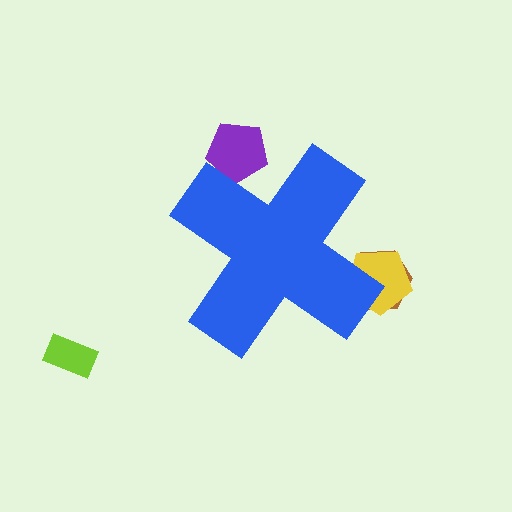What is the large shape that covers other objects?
A blue cross.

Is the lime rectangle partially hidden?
No, the lime rectangle is fully visible.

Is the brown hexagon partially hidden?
Yes, the brown hexagon is partially hidden behind the blue cross.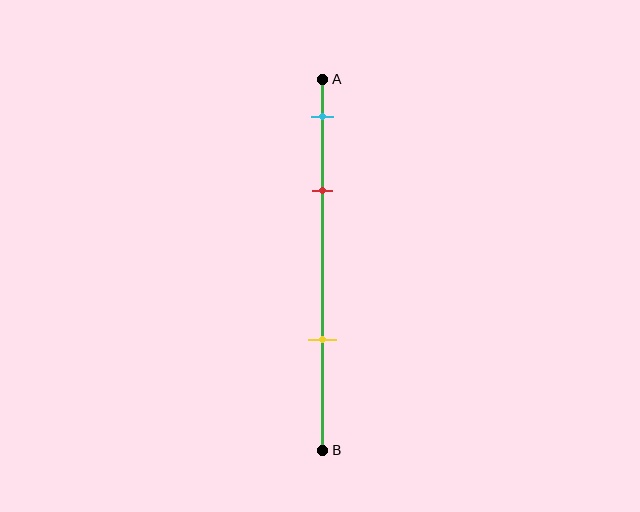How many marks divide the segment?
There are 3 marks dividing the segment.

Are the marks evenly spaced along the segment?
No, the marks are not evenly spaced.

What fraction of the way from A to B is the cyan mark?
The cyan mark is approximately 10% (0.1) of the way from A to B.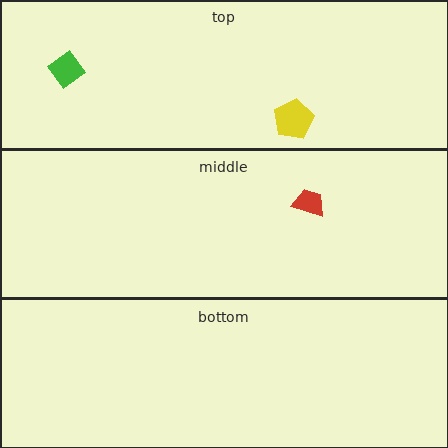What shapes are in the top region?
The yellow pentagon, the green diamond.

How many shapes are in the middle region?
1.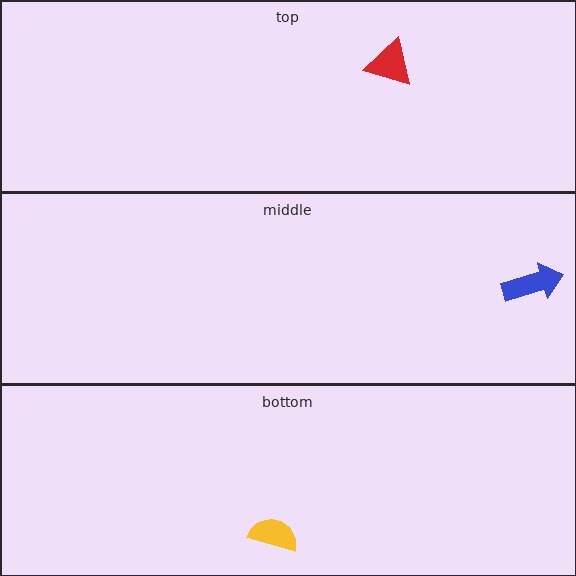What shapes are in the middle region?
The blue arrow.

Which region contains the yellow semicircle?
The bottom region.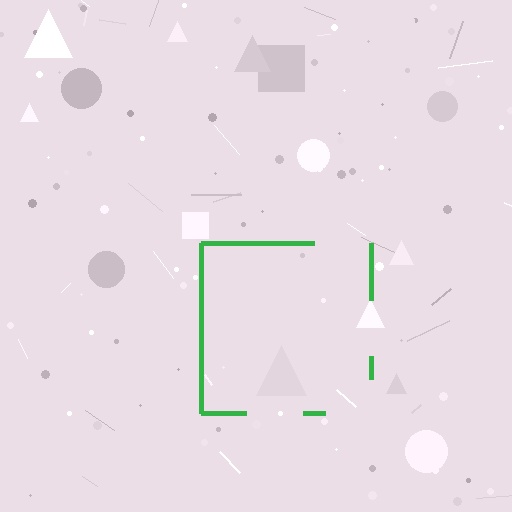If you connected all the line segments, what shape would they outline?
They would outline a square.